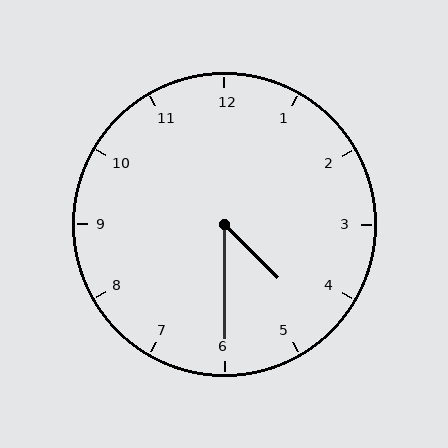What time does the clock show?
4:30.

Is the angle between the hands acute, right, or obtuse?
It is acute.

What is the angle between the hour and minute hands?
Approximately 45 degrees.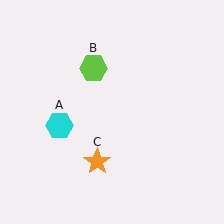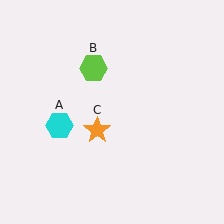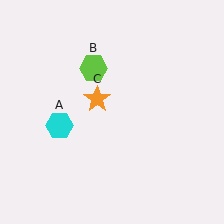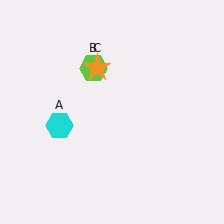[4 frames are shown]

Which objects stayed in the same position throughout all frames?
Cyan hexagon (object A) and lime hexagon (object B) remained stationary.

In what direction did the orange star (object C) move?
The orange star (object C) moved up.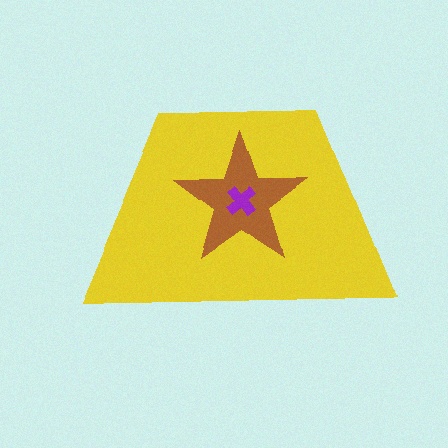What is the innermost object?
The purple cross.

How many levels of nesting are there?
3.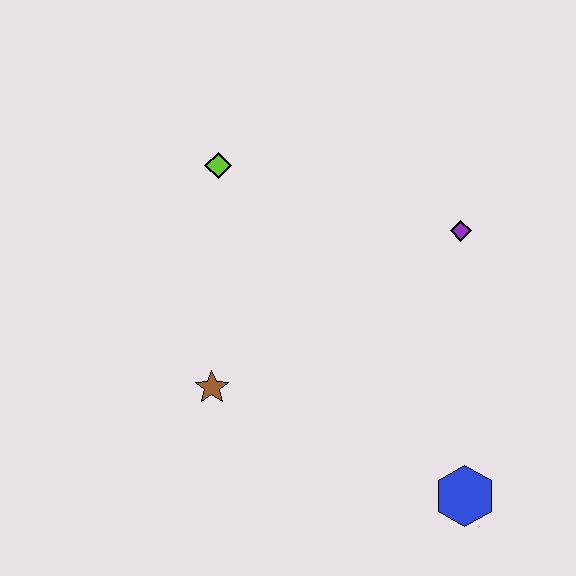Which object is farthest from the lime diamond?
The blue hexagon is farthest from the lime diamond.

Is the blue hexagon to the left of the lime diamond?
No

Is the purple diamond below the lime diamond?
Yes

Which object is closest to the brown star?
The lime diamond is closest to the brown star.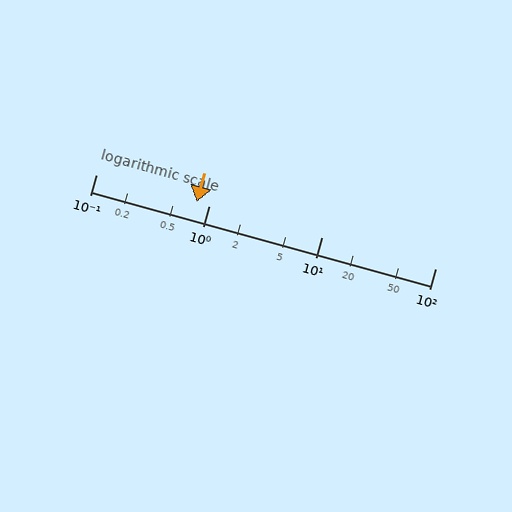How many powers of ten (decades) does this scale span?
The scale spans 3 decades, from 0.1 to 100.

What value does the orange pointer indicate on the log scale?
The pointer indicates approximately 0.78.